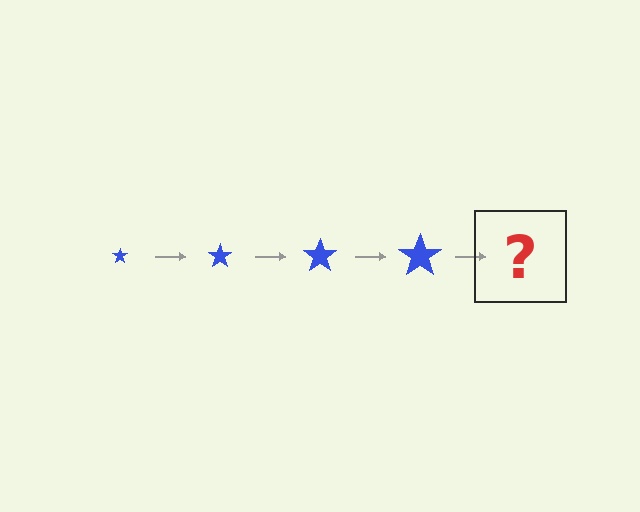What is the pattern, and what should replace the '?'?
The pattern is that the star gets progressively larger each step. The '?' should be a blue star, larger than the previous one.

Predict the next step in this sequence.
The next step is a blue star, larger than the previous one.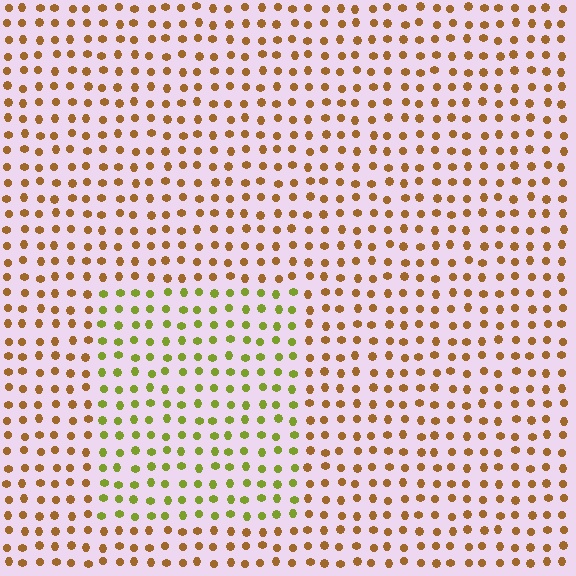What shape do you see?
I see a rectangle.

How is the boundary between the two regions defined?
The boundary is defined purely by a slight shift in hue (about 47 degrees). Spacing, size, and orientation are identical on both sides.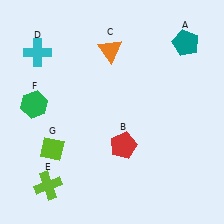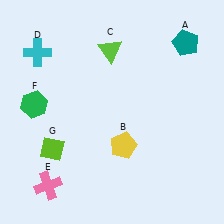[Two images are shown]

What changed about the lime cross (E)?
In Image 1, E is lime. In Image 2, it changed to pink.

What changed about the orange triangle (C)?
In Image 1, C is orange. In Image 2, it changed to lime.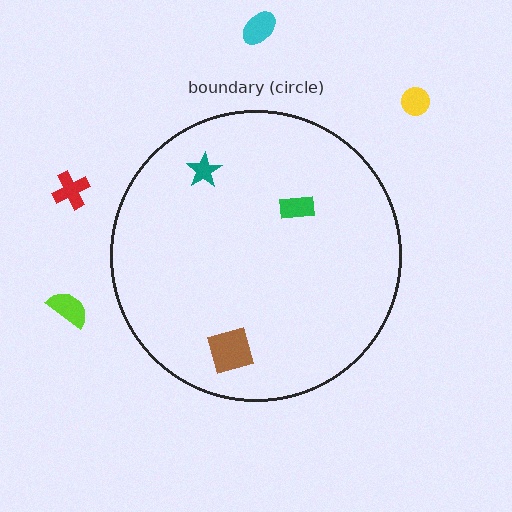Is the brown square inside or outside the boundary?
Inside.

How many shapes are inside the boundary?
3 inside, 4 outside.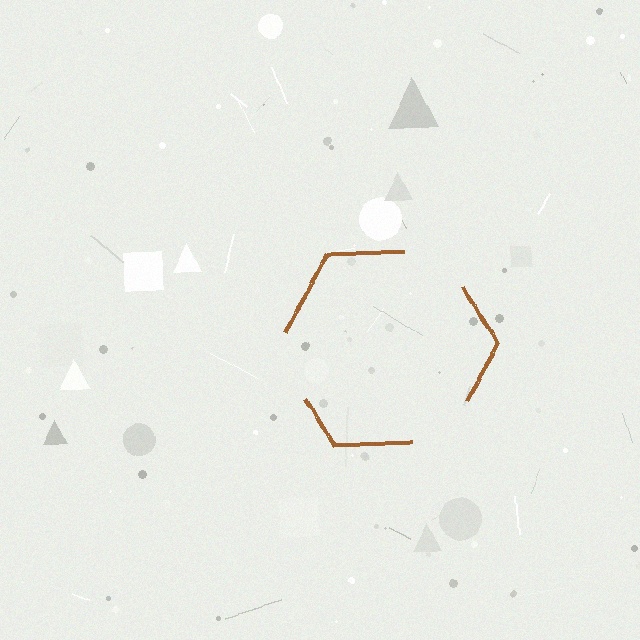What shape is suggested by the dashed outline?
The dashed outline suggests a hexagon.